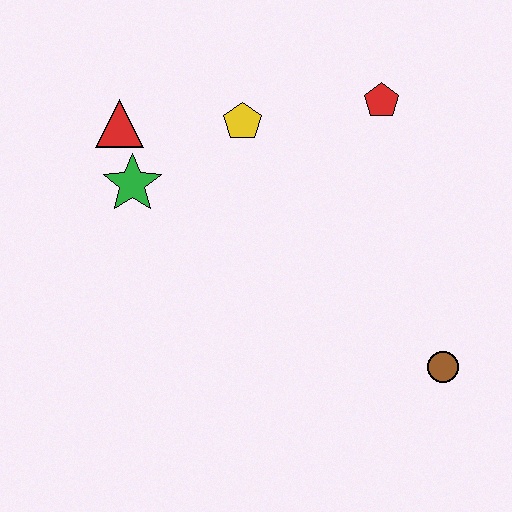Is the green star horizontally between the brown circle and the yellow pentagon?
No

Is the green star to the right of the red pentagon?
No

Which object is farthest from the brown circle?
The red triangle is farthest from the brown circle.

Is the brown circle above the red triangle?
No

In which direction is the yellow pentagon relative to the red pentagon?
The yellow pentagon is to the left of the red pentagon.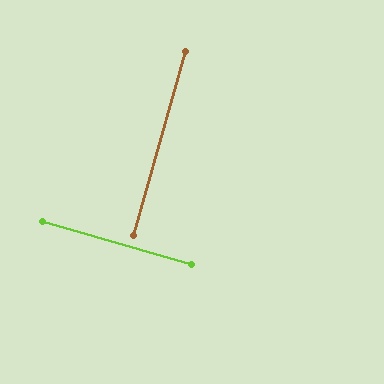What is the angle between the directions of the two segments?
Approximately 90 degrees.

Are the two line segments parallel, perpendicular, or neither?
Perpendicular — they meet at approximately 90°.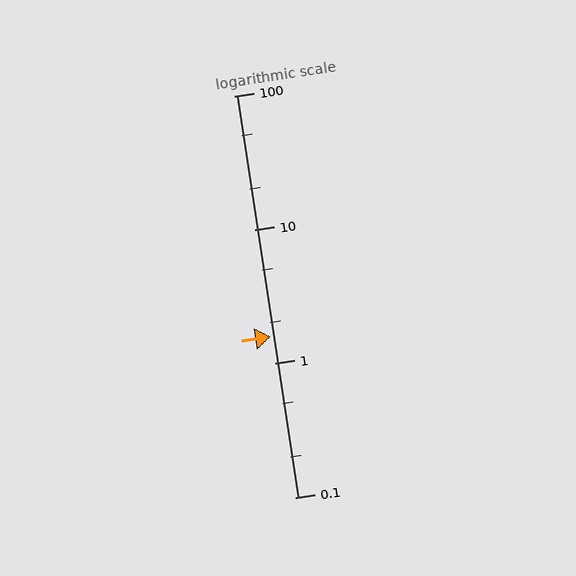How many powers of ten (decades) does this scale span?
The scale spans 3 decades, from 0.1 to 100.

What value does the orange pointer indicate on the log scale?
The pointer indicates approximately 1.6.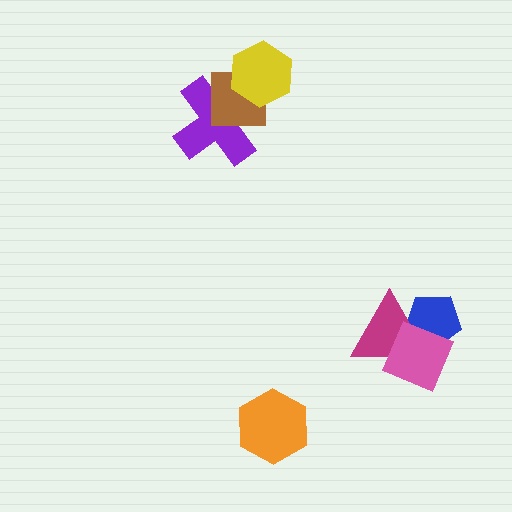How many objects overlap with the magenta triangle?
2 objects overlap with the magenta triangle.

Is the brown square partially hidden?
Yes, it is partially covered by another shape.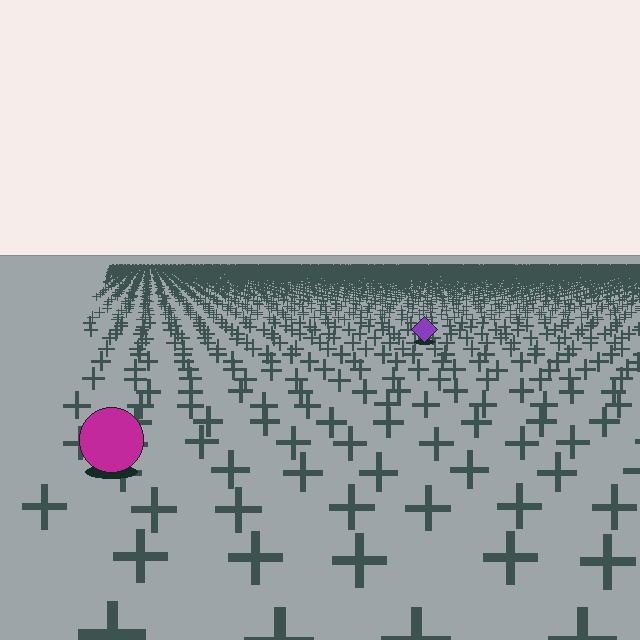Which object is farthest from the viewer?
The purple diamond is farthest from the viewer. It appears smaller and the ground texture around it is denser.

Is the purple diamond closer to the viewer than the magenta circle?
No. The magenta circle is closer — you can tell from the texture gradient: the ground texture is coarser near it.